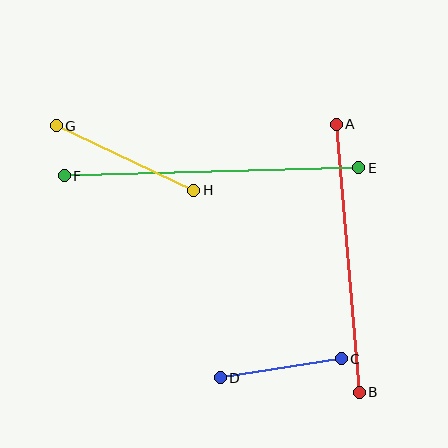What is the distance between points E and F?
The distance is approximately 295 pixels.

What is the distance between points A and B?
The distance is approximately 269 pixels.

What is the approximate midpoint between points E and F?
The midpoint is at approximately (211, 172) pixels.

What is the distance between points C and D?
The distance is approximately 122 pixels.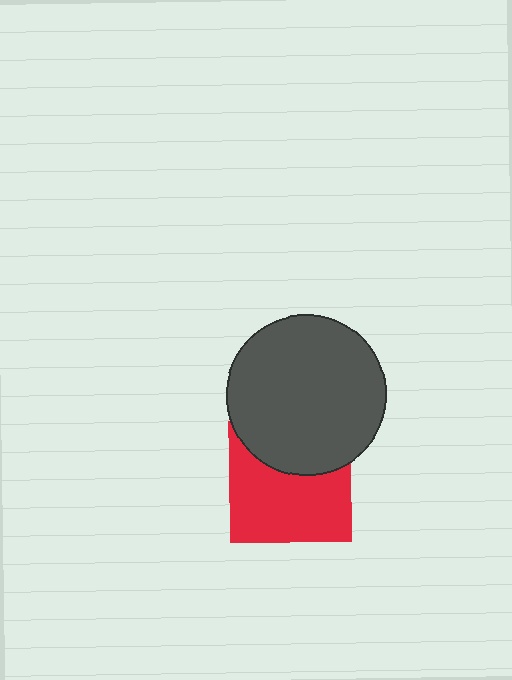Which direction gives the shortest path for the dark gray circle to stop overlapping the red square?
Moving up gives the shortest separation.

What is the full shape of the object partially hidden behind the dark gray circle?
The partially hidden object is a red square.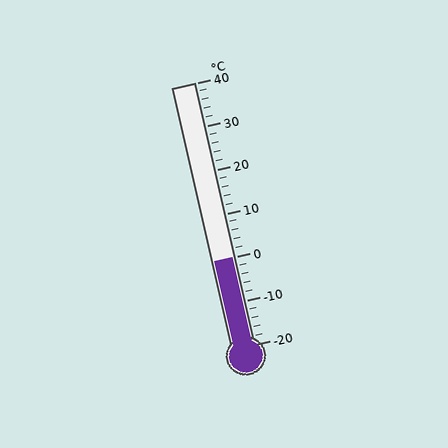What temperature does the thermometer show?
The thermometer shows approximately 0°C.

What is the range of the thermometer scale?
The thermometer scale ranges from -20°C to 40°C.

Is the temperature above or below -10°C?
The temperature is above -10°C.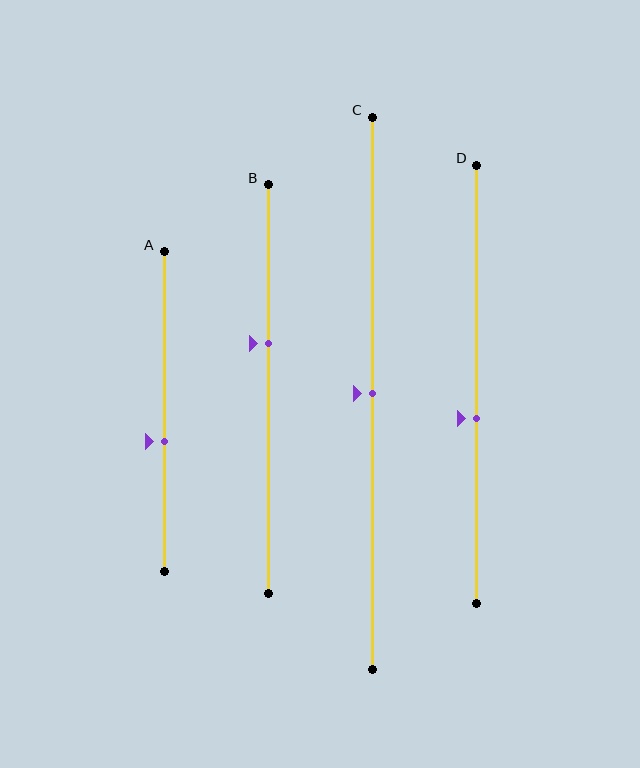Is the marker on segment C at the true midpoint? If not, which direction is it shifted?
Yes, the marker on segment C is at the true midpoint.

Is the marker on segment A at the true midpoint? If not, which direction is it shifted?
No, the marker on segment A is shifted downward by about 9% of the segment length.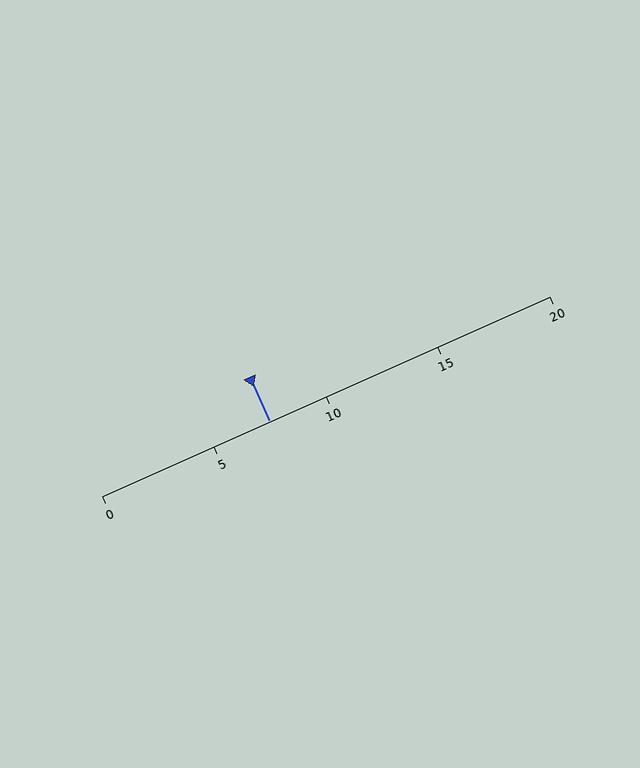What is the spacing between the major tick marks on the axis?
The major ticks are spaced 5 apart.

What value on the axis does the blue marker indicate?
The marker indicates approximately 7.5.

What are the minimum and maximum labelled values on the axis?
The axis runs from 0 to 20.